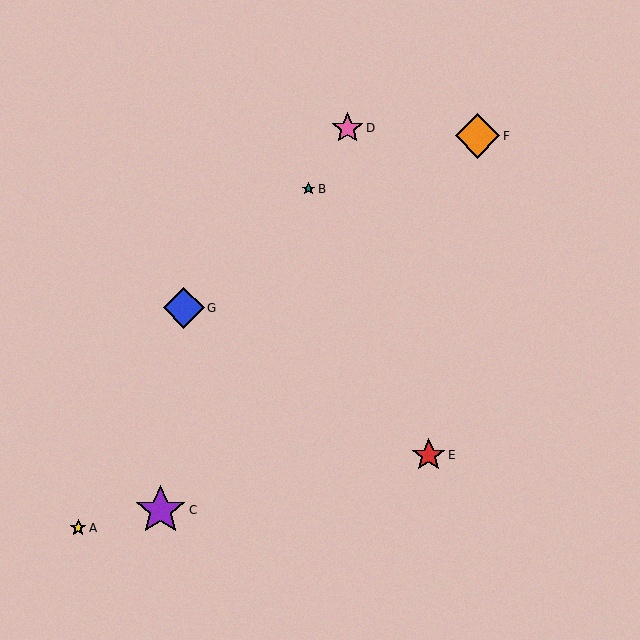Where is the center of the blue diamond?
The center of the blue diamond is at (184, 308).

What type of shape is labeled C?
Shape C is a purple star.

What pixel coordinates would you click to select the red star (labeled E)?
Click at (429, 455) to select the red star E.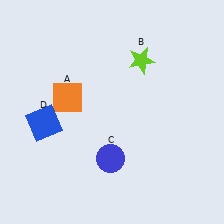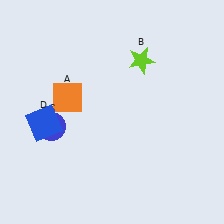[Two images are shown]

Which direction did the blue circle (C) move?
The blue circle (C) moved left.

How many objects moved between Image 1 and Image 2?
1 object moved between the two images.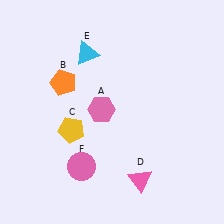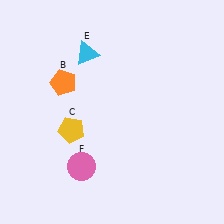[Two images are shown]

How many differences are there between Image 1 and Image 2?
There are 2 differences between the two images.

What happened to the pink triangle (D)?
The pink triangle (D) was removed in Image 2. It was in the bottom-right area of Image 1.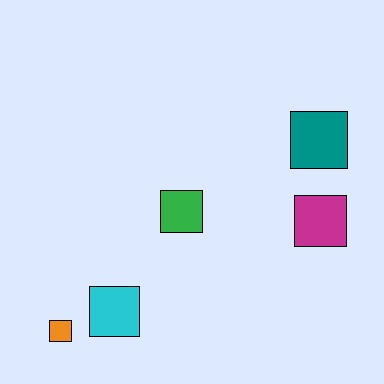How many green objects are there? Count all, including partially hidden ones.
There is 1 green object.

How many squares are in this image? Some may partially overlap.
There are 5 squares.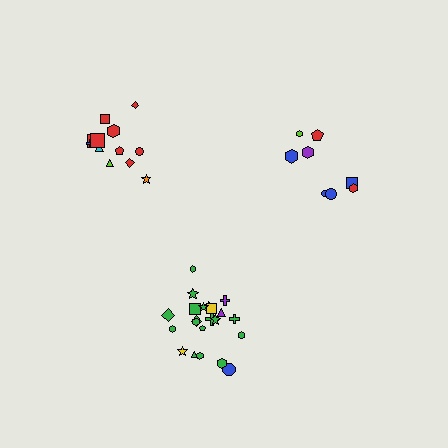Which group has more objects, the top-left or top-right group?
The top-left group.